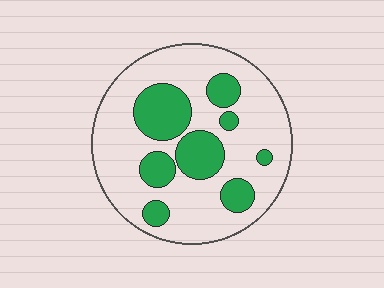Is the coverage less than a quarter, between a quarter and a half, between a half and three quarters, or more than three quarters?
Between a quarter and a half.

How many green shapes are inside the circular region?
8.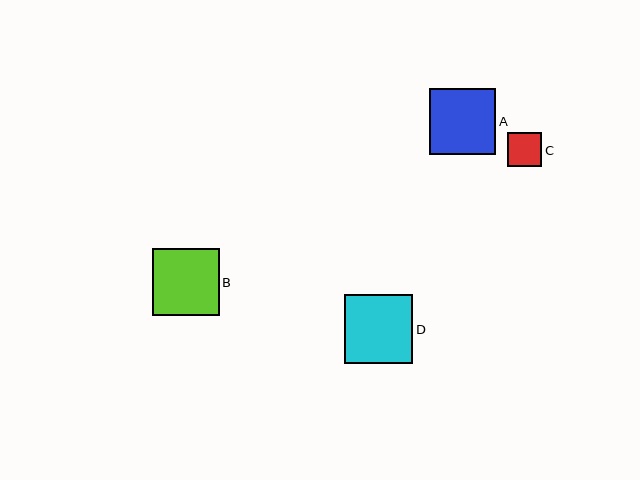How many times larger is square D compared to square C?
Square D is approximately 2.0 times the size of square C.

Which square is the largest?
Square D is the largest with a size of approximately 68 pixels.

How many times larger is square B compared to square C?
Square B is approximately 2.0 times the size of square C.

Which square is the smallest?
Square C is the smallest with a size of approximately 34 pixels.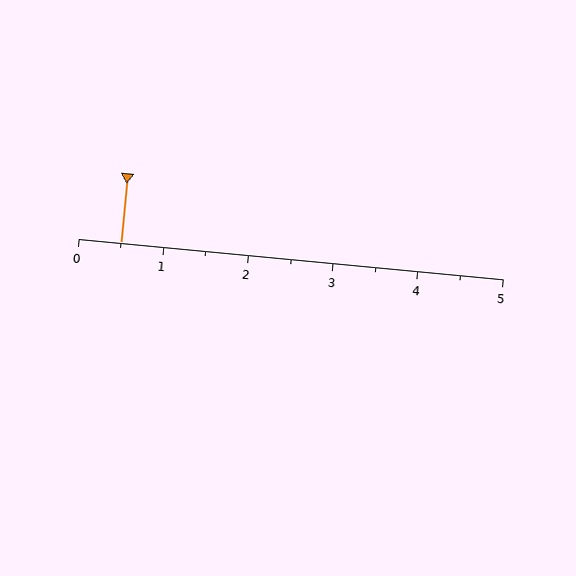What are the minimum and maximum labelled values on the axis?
The axis runs from 0 to 5.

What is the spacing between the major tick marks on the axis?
The major ticks are spaced 1 apart.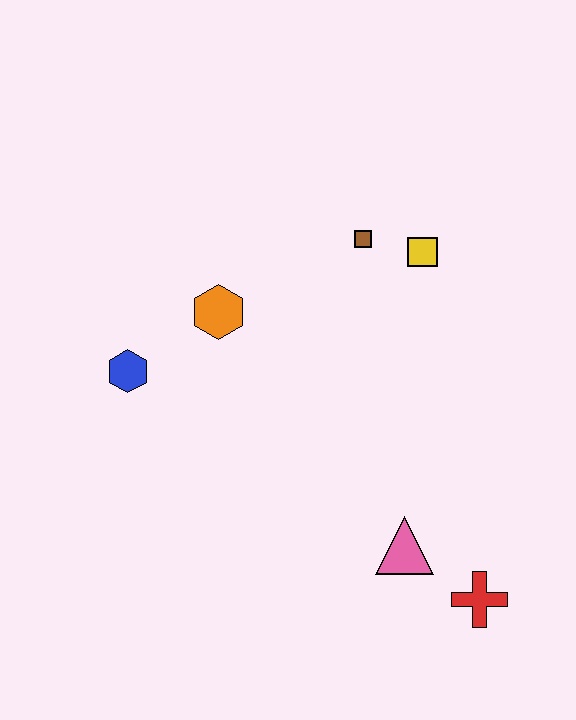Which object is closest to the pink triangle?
The red cross is closest to the pink triangle.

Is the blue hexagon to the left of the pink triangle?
Yes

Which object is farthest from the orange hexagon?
The red cross is farthest from the orange hexagon.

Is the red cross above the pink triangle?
No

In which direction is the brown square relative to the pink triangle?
The brown square is above the pink triangle.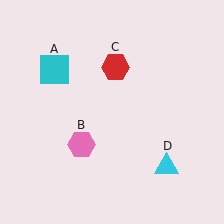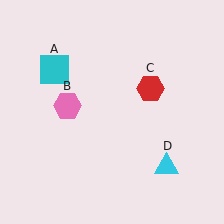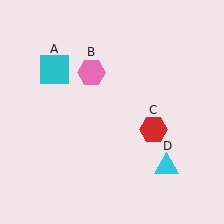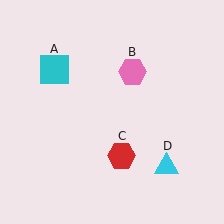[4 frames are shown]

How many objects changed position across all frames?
2 objects changed position: pink hexagon (object B), red hexagon (object C).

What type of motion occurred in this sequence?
The pink hexagon (object B), red hexagon (object C) rotated clockwise around the center of the scene.